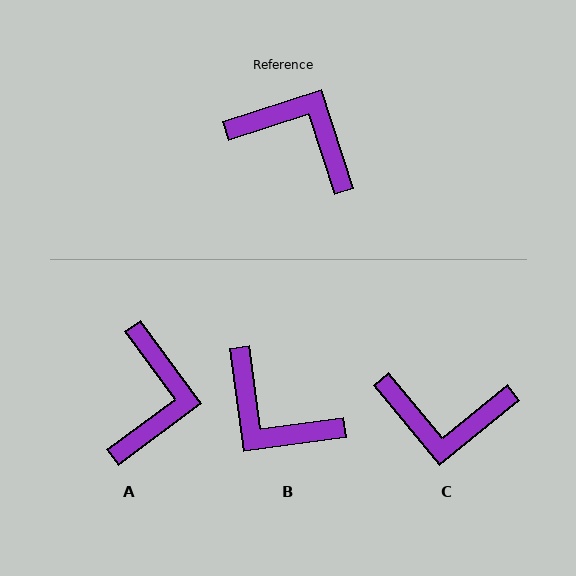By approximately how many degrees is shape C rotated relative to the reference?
Approximately 159 degrees clockwise.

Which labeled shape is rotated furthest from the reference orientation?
B, about 170 degrees away.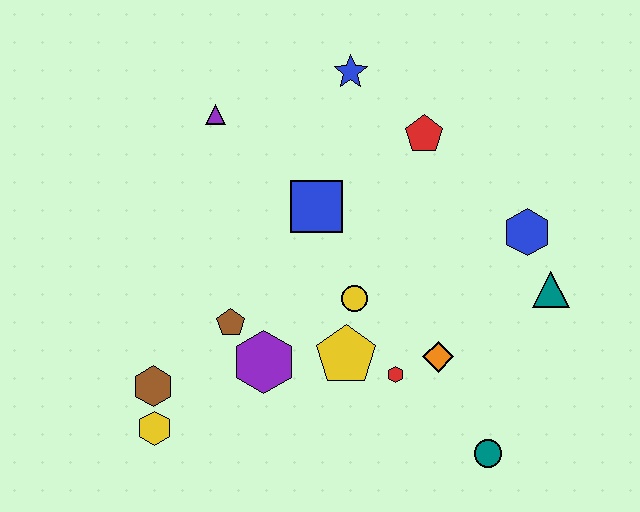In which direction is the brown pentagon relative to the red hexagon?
The brown pentagon is to the left of the red hexagon.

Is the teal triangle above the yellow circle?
Yes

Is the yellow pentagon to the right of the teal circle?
No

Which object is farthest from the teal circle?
The purple triangle is farthest from the teal circle.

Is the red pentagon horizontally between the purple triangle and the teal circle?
Yes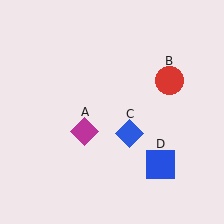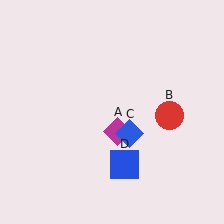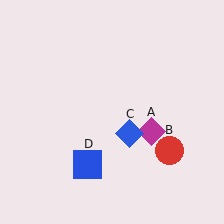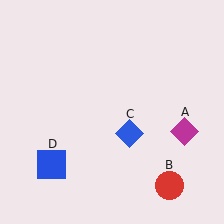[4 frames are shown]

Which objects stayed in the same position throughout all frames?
Blue diamond (object C) remained stationary.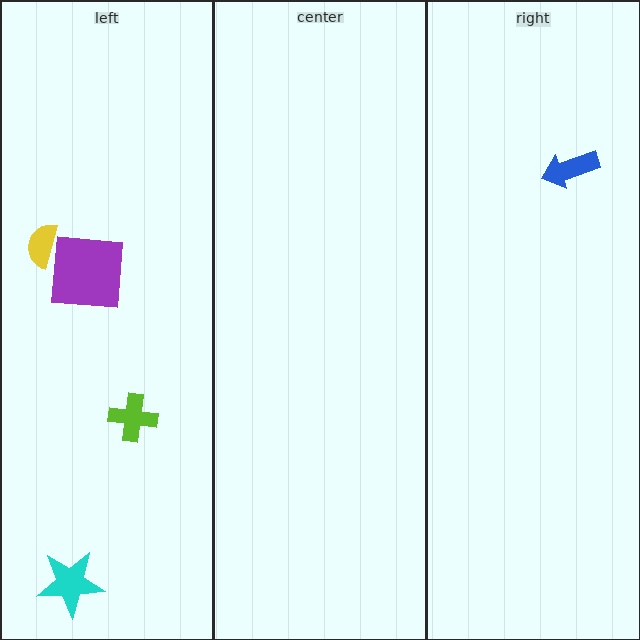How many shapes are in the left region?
4.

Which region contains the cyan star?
The left region.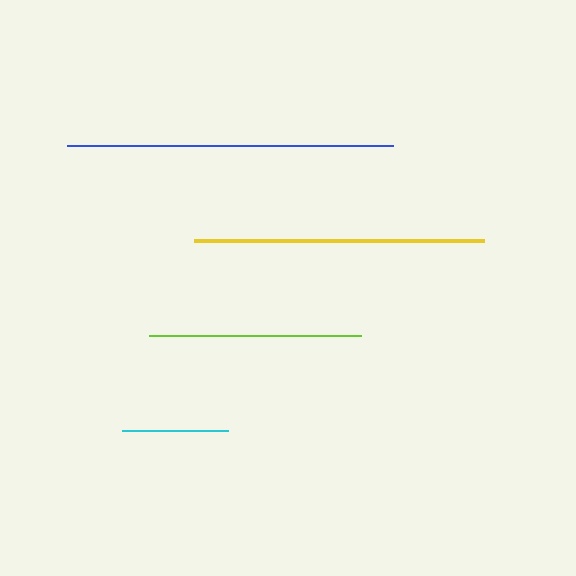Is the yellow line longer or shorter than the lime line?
The yellow line is longer than the lime line.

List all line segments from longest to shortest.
From longest to shortest: blue, yellow, lime, cyan.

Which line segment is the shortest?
The cyan line is the shortest at approximately 106 pixels.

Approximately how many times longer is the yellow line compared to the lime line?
The yellow line is approximately 1.4 times the length of the lime line.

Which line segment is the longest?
The blue line is the longest at approximately 326 pixels.